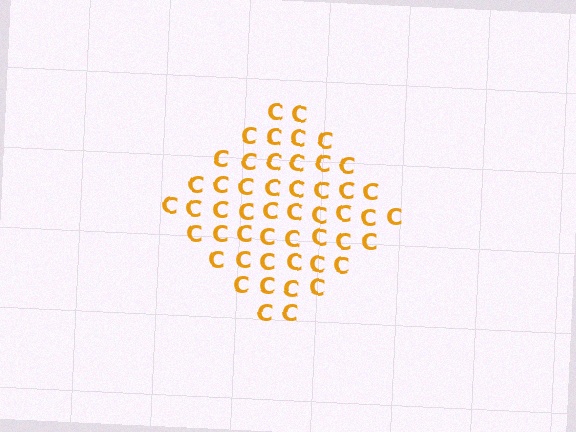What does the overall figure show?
The overall figure shows a diamond.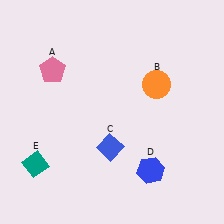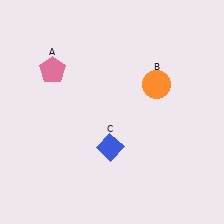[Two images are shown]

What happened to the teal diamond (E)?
The teal diamond (E) was removed in Image 2. It was in the bottom-left area of Image 1.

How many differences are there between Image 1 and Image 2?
There are 2 differences between the two images.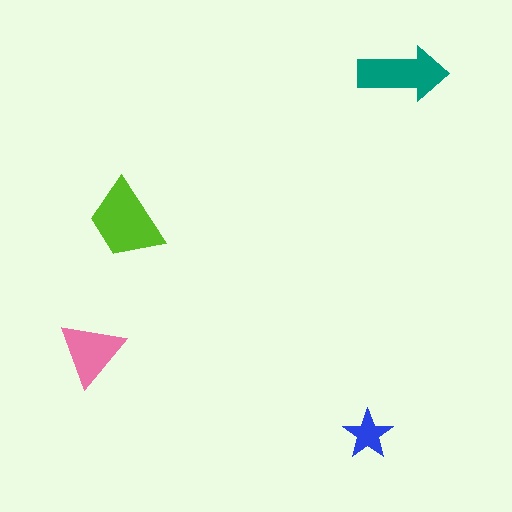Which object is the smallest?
The blue star.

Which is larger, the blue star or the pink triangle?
The pink triangle.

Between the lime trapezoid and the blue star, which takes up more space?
The lime trapezoid.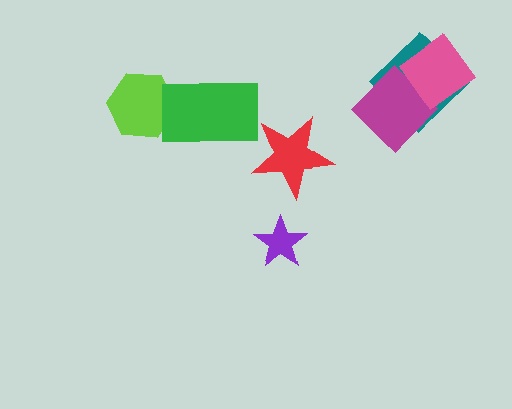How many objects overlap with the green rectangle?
1 object overlaps with the green rectangle.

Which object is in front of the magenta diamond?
The pink diamond is in front of the magenta diamond.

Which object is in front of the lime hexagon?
The green rectangle is in front of the lime hexagon.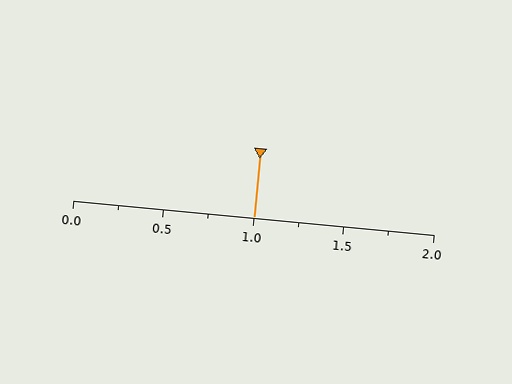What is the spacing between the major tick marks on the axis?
The major ticks are spaced 0.5 apart.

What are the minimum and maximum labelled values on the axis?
The axis runs from 0.0 to 2.0.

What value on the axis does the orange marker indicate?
The marker indicates approximately 1.